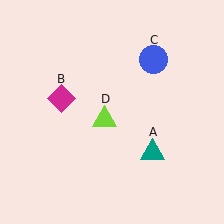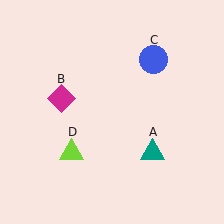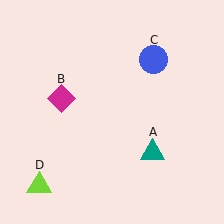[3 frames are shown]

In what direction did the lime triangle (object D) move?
The lime triangle (object D) moved down and to the left.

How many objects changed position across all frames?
1 object changed position: lime triangle (object D).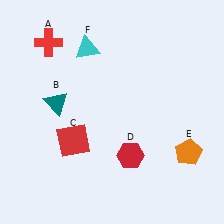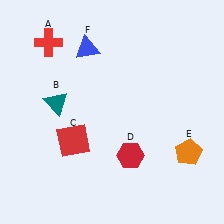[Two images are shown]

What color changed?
The triangle (F) changed from cyan in Image 1 to blue in Image 2.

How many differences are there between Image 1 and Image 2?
There is 1 difference between the two images.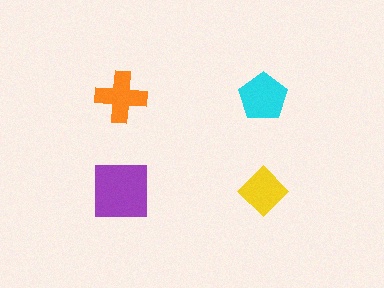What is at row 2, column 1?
A purple square.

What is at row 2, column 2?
A yellow diamond.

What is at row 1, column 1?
An orange cross.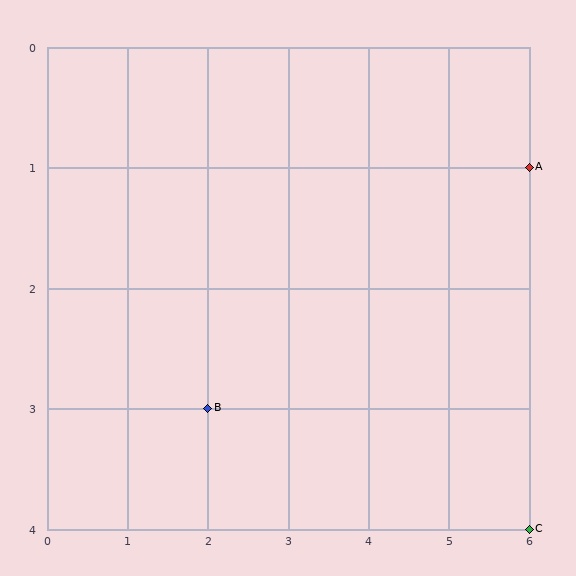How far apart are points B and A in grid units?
Points B and A are 4 columns and 2 rows apart (about 4.5 grid units diagonally).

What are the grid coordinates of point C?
Point C is at grid coordinates (6, 4).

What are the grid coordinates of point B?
Point B is at grid coordinates (2, 3).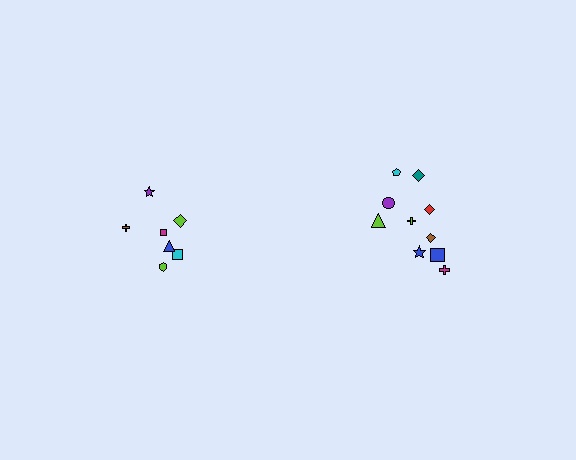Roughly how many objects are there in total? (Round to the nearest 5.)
Roughly 15 objects in total.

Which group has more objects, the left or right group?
The right group.